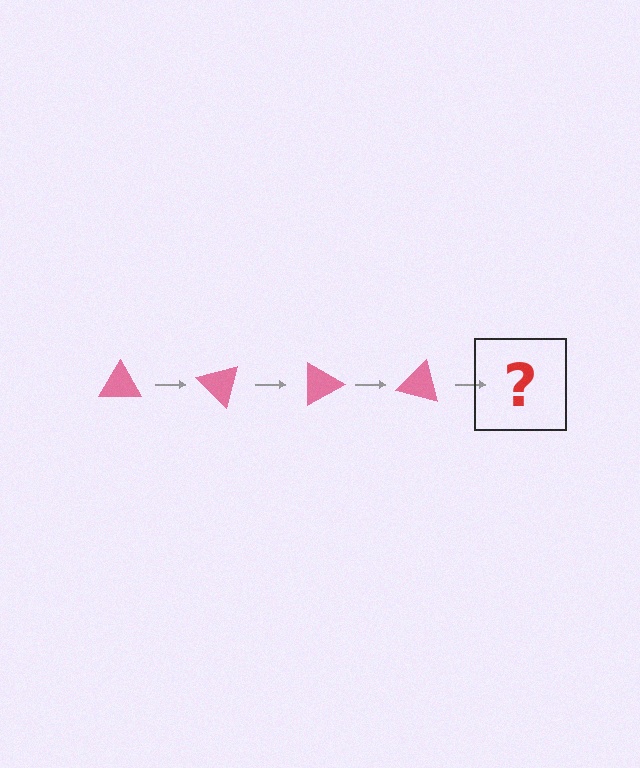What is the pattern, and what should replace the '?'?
The pattern is that the triangle rotates 45 degrees each step. The '?' should be a pink triangle rotated 180 degrees.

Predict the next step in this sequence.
The next step is a pink triangle rotated 180 degrees.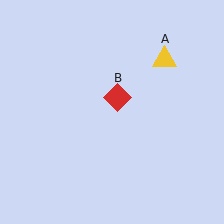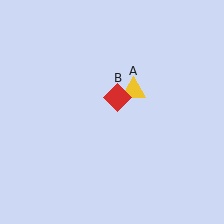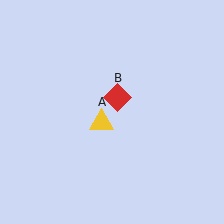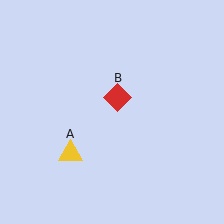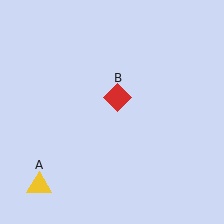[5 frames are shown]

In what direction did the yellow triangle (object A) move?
The yellow triangle (object A) moved down and to the left.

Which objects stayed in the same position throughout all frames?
Red diamond (object B) remained stationary.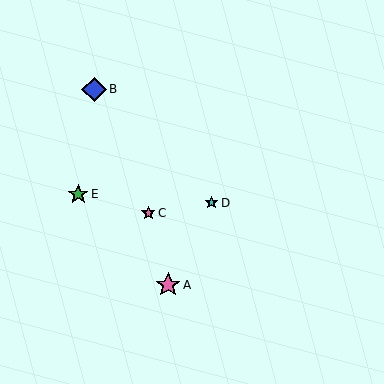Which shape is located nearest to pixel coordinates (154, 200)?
The pink star (labeled C) at (148, 213) is nearest to that location.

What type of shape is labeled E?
Shape E is a green star.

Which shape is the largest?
The pink star (labeled A) is the largest.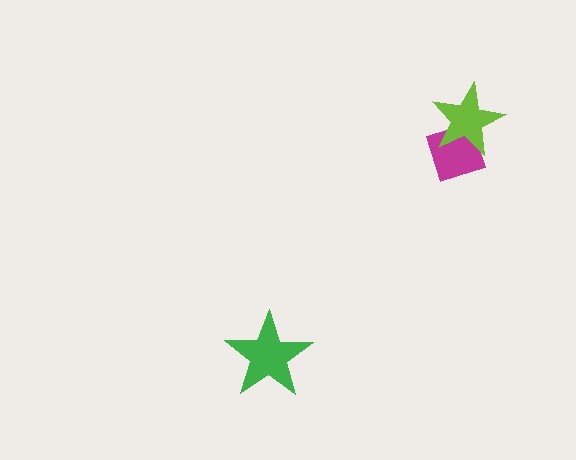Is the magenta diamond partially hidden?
Yes, it is partially covered by another shape.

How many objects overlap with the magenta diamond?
1 object overlaps with the magenta diamond.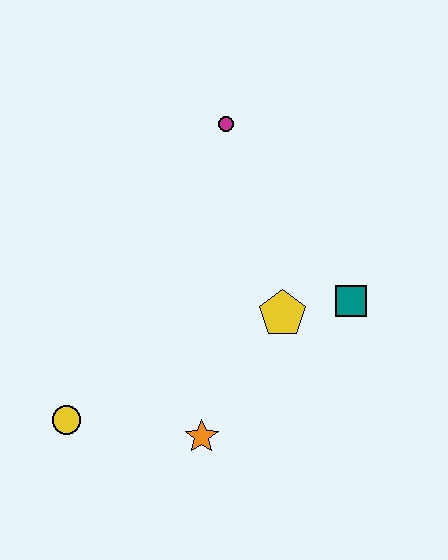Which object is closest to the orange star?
The yellow circle is closest to the orange star.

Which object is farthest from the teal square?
The yellow circle is farthest from the teal square.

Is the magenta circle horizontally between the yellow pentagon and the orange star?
Yes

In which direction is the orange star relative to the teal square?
The orange star is to the left of the teal square.